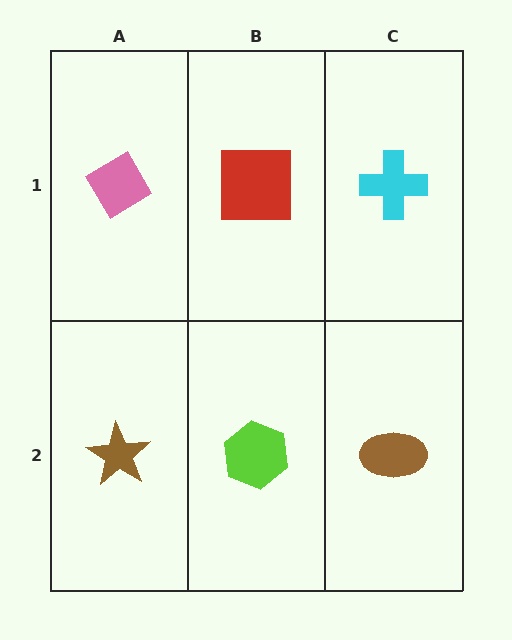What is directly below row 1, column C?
A brown ellipse.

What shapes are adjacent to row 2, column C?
A cyan cross (row 1, column C), a lime hexagon (row 2, column B).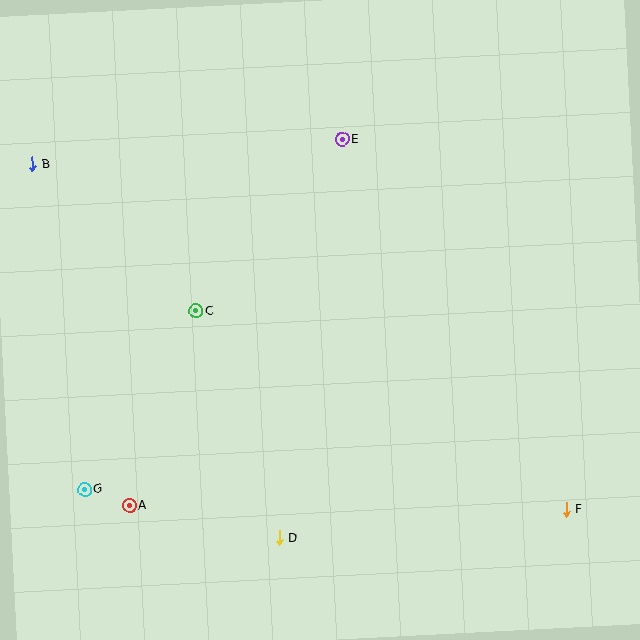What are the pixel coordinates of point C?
Point C is at (196, 311).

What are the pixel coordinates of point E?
Point E is at (342, 139).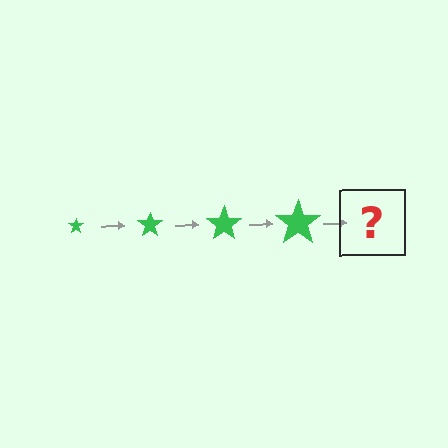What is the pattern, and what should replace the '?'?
The pattern is that the star gets progressively larger each step. The '?' should be a green star, larger than the previous one.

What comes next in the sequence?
The next element should be a green star, larger than the previous one.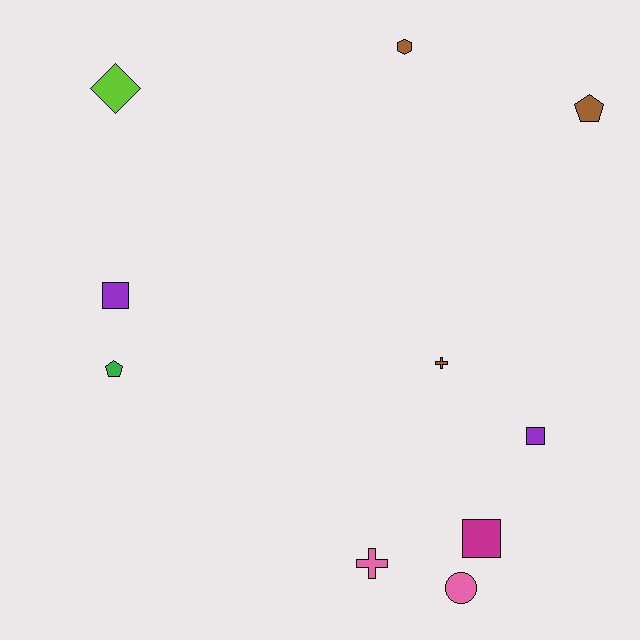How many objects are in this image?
There are 10 objects.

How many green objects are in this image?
There is 1 green object.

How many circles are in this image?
There is 1 circle.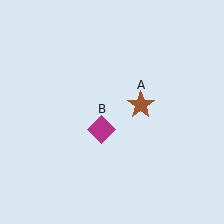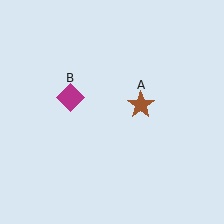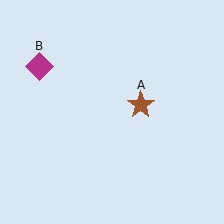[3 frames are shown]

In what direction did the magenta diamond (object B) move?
The magenta diamond (object B) moved up and to the left.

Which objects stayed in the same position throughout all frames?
Brown star (object A) remained stationary.